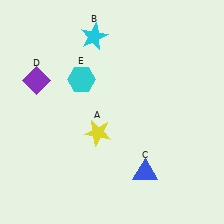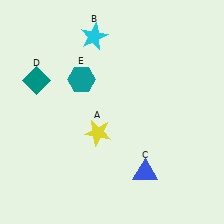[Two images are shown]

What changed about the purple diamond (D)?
In Image 1, D is purple. In Image 2, it changed to teal.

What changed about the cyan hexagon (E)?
In Image 1, E is cyan. In Image 2, it changed to teal.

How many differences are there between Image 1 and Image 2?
There are 2 differences between the two images.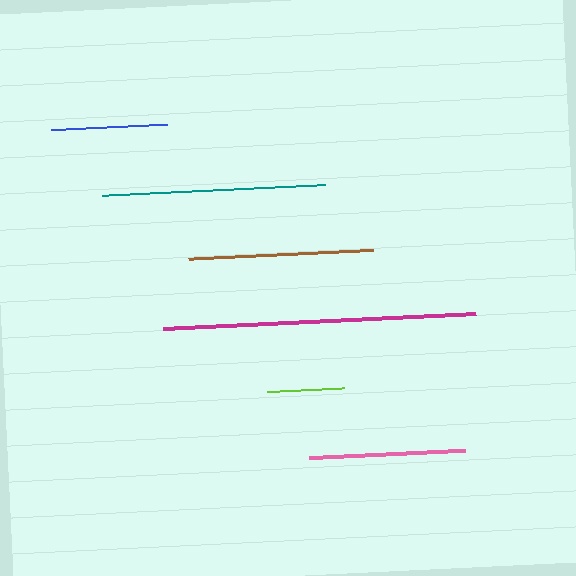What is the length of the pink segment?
The pink segment is approximately 156 pixels long.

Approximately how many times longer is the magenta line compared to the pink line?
The magenta line is approximately 2.0 times the length of the pink line.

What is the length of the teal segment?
The teal segment is approximately 224 pixels long.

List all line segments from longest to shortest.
From longest to shortest: magenta, teal, brown, pink, blue, lime.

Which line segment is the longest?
The magenta line is the longest at approximately 313 pixels.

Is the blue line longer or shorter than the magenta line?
The magenta line is longer than the blue line.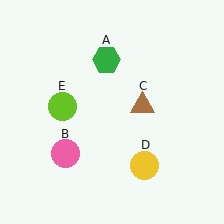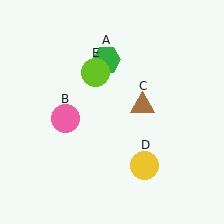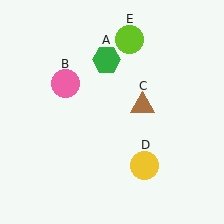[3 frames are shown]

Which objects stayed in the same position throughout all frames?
Green hexagon (object A) and brown triangle (object C) and yellow circle (object D) remained stationary.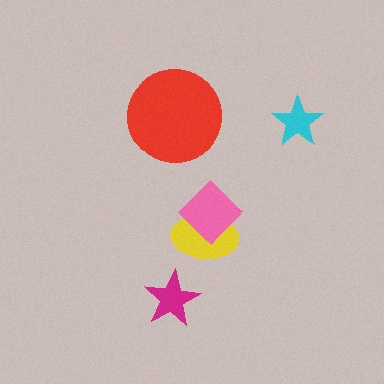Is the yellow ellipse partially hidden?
Yes, it is partially covered by another shape.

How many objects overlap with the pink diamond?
1 object overlaps with the pink diamond.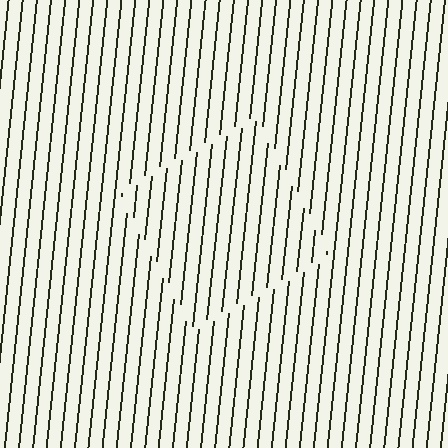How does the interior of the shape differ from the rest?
The interior of the shape contains the same grating, shifted by half a period — the contour is defined by the phase discontinuity where line-ends from the inner and outer gratings abut.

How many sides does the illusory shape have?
4 sides — the line-ends trace a square.